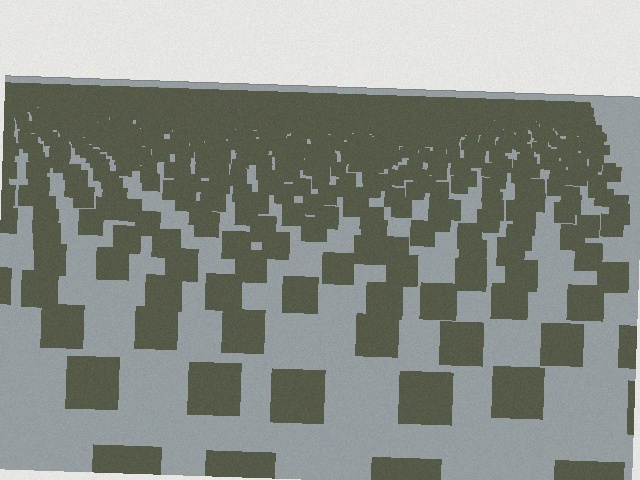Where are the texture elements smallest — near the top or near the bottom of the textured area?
Near the top.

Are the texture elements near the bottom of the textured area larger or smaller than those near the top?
Larger. Near the bottom, elements are closer to the viewer and appear at a bigger on-screen size.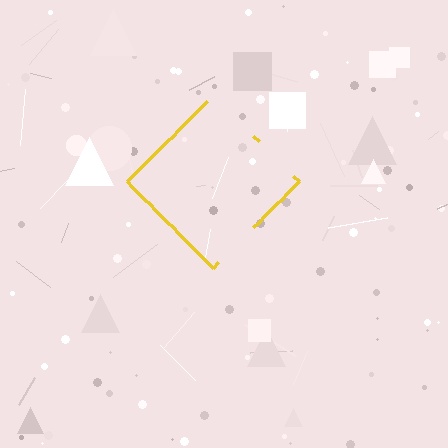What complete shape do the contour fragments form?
The contour fragments form a diamond.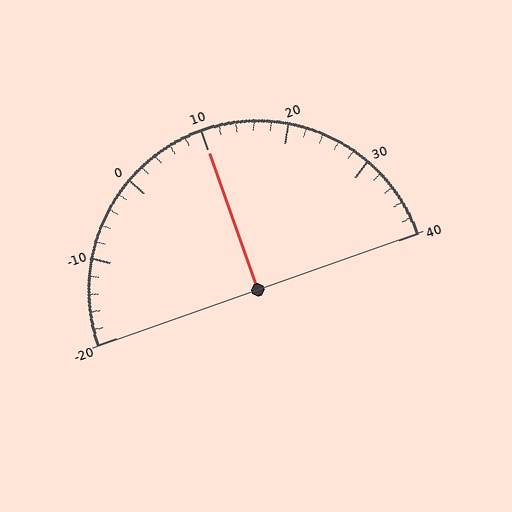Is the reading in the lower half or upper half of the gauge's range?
The reading is in the upper half of the range (-20 to 40).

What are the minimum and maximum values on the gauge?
The gauge ranges from -20 to 40.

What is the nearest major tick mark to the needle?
The nearest major tick mark is 10.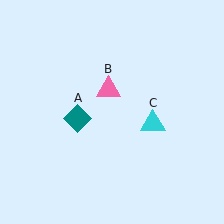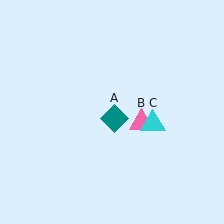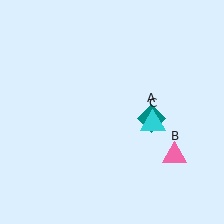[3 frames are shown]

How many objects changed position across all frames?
2 objects changed position: teal diamond (object A), pink triangle (object B).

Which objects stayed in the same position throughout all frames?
Cyan triangle (object C) remained stationary.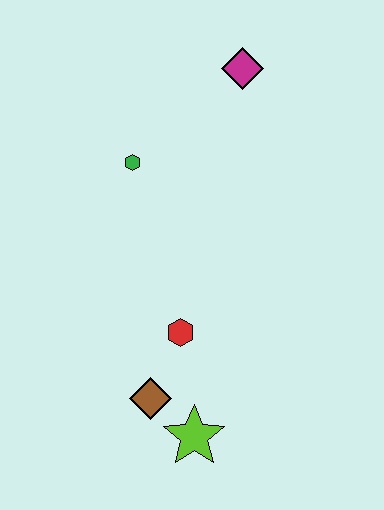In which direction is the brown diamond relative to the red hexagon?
The brown diamond is below the red hexagon.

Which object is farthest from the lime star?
The magenta diamond is farthest from the lime star.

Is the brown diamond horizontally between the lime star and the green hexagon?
Yes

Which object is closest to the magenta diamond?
The green hexagon is closest to the magenta diamond.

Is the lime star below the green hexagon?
Yes